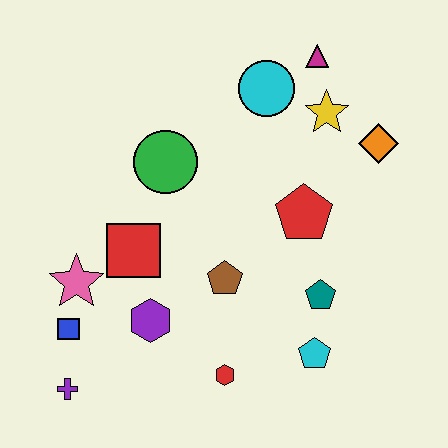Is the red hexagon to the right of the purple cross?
Yes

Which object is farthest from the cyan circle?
The purple cross is farthest from the cyan circle.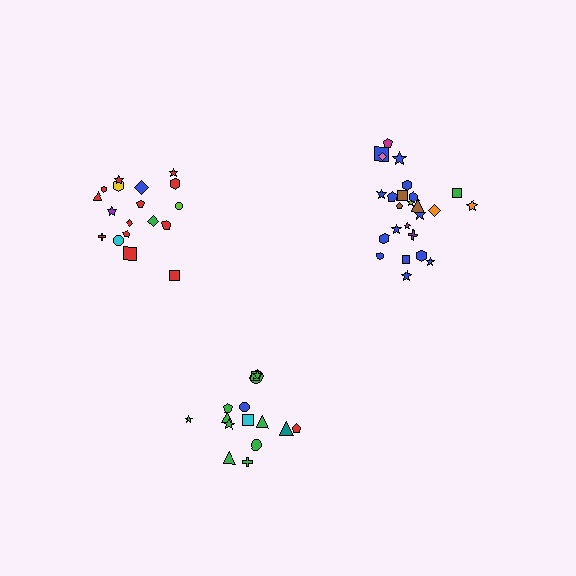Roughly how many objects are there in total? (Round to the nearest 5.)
Roughly 60 objects in total.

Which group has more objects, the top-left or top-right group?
The top-right group.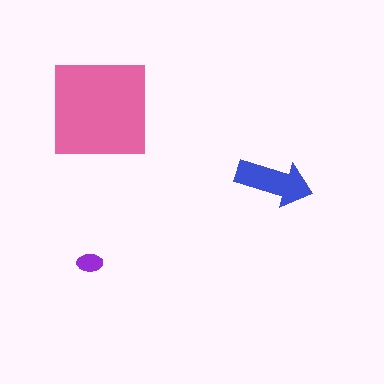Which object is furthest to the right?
The blue arrow is rightmost.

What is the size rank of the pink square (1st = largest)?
1st.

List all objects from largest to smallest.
The pink square, the blue arrow, the purple ellipse.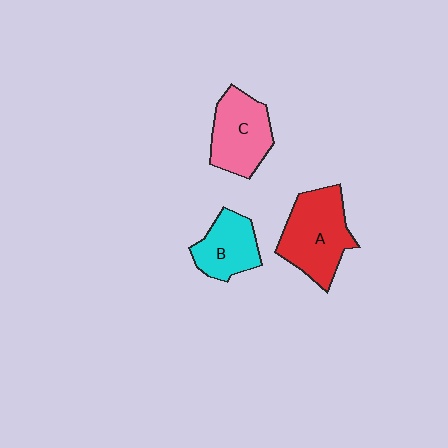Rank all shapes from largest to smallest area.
From largest to smallest: A (red), C (pink), B (cyan).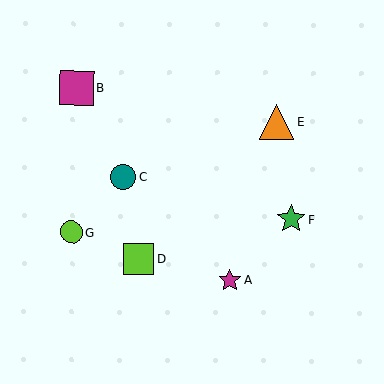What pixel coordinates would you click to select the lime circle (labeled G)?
Click at (71, 232) to select the lime circle G.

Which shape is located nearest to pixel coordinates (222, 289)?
The magenta star (labeled A) at (229, 281) is nearest to that location.